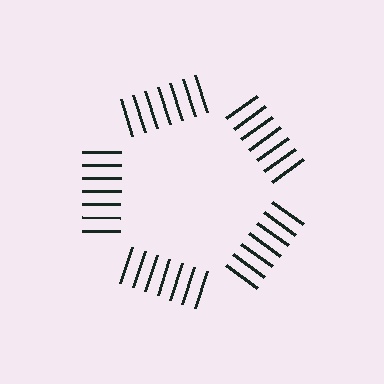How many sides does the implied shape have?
5 sides — the line-ends trace a pentagon.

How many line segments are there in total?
35 — 7 along each of the 5 edges.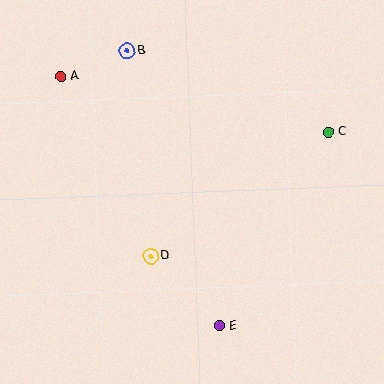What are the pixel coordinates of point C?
Point C is at (328, 132).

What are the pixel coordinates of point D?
Point D is at (150, 256).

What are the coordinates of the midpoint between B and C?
The midpoint between B and C is at (228, 91).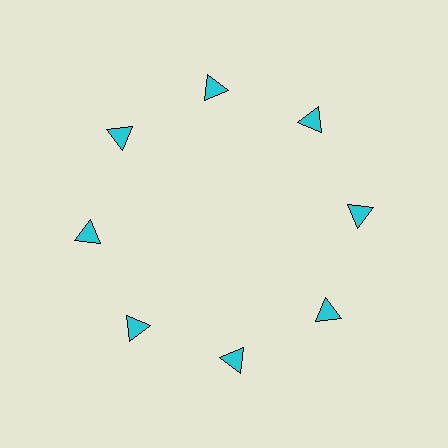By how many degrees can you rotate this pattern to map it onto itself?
The pattern maps onto itself every 45 degrees of rotation.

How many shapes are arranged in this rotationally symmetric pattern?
There are 8 shapes, arranged in 8 groups of 1.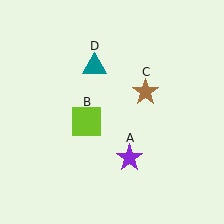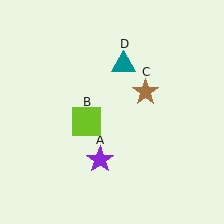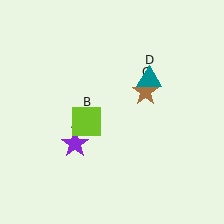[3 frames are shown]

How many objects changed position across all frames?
2 objects changed position: purple star (object A), teal triangle (object D).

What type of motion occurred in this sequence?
The purple star (object A), teal triangle (object D) rotated clockwise around the center of the scene.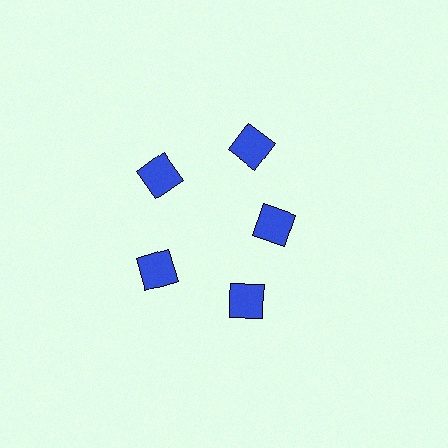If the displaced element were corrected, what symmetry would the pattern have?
It would have 5-fold rotational symmetry — the pattern would map onto itself every 72 degrees.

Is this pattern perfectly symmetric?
No. The 5 blue squares are arranged in a ring, but one element near the 3 o'clock position is pulled inward toward the center, breaking the 5-fold rotational symmetry.